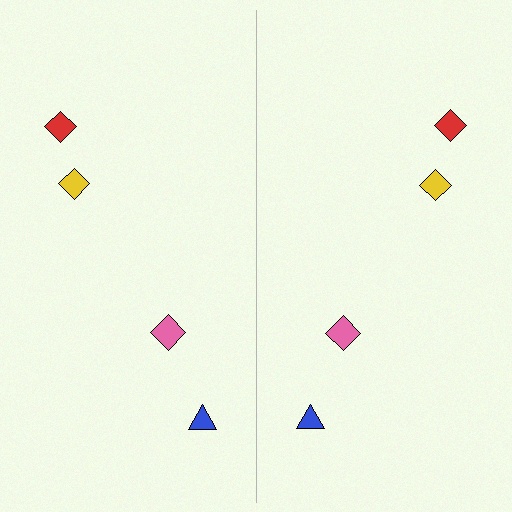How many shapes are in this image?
There are 8 shapes in this image.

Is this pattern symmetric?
Yes, this pattern has bilateral (reflection) symmetry.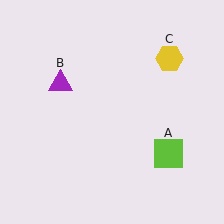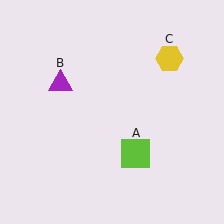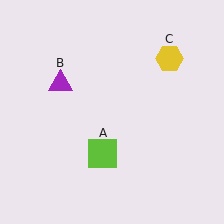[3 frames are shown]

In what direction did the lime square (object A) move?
The lime square (object A) moved left.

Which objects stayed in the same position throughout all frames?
Purple triangle (object B) and yellow hexagon (object C) remained stationary.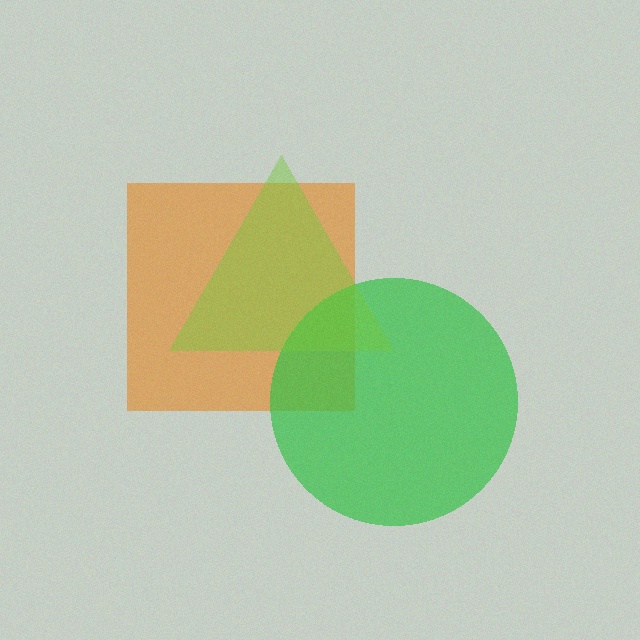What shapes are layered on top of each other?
The layered shapes are: an orange square, a green circle, a lime triangle.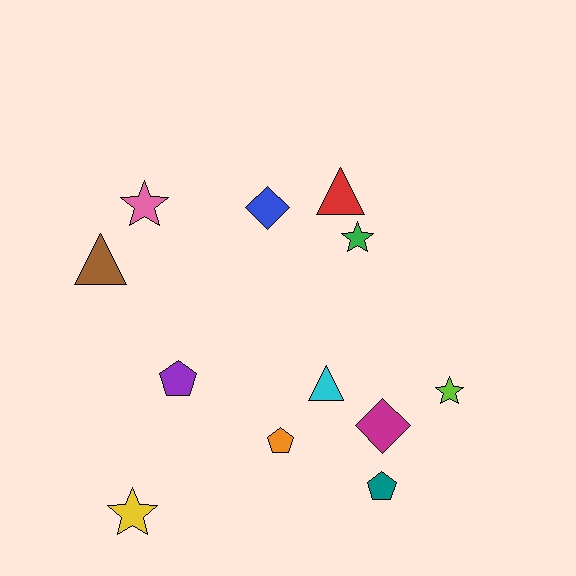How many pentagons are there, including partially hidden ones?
There are 3 pentagons.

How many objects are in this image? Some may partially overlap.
There are 12 objects.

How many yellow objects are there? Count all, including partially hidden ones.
There is 1 yellow object.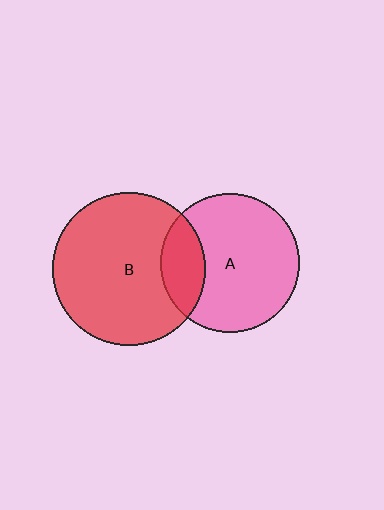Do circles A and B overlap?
Yes.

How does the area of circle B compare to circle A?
Approximately 1.2 times.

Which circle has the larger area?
Circle B (red).